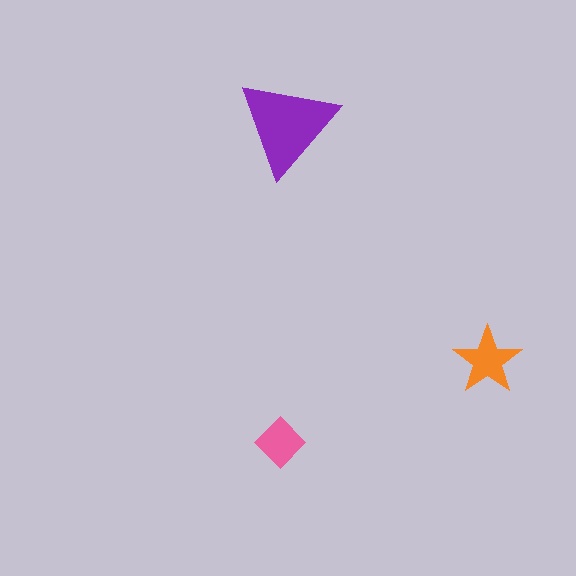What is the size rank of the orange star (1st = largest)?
2nd.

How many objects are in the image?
There are 3 objects in the image.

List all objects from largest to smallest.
The purple triangle, the orange star, the pink diamond.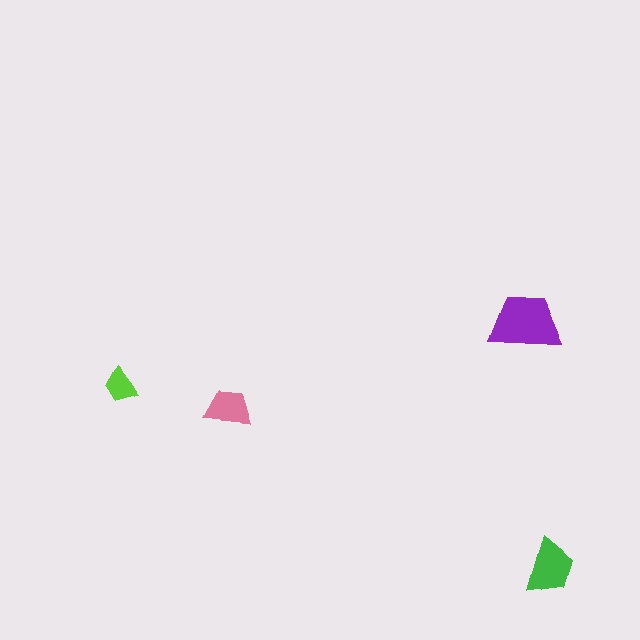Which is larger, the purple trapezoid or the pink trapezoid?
The purple one.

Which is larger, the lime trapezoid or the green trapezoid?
The green one.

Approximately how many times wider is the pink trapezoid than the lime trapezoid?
About 1.5 times wider.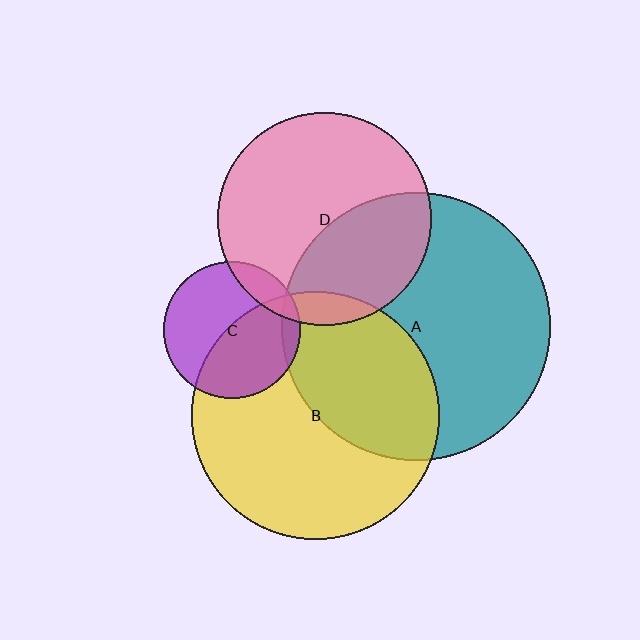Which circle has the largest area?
Circle A (teal).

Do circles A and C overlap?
Yes.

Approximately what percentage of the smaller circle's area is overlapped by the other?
Approximately 5%.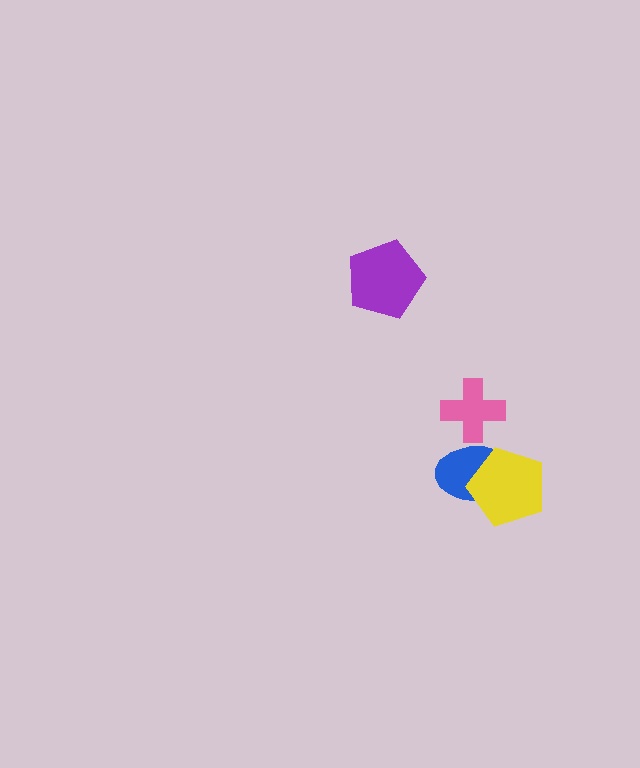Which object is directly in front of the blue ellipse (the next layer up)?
The pink cross is directly in front of the blue ellipse.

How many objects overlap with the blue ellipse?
2 objects overlap with the blue ellipse.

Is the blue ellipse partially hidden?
Yes, it is partially covered by another shape.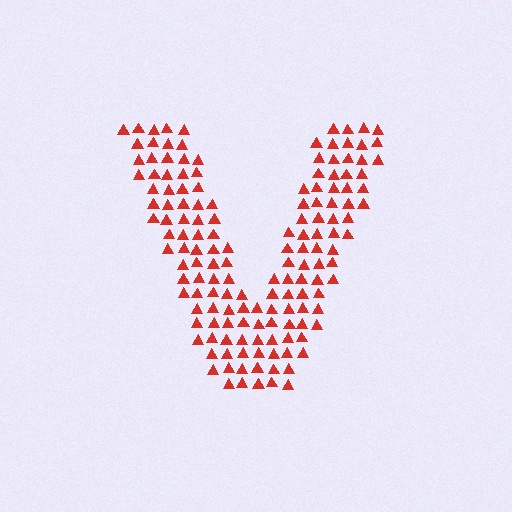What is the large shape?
The large shape is the letter V.